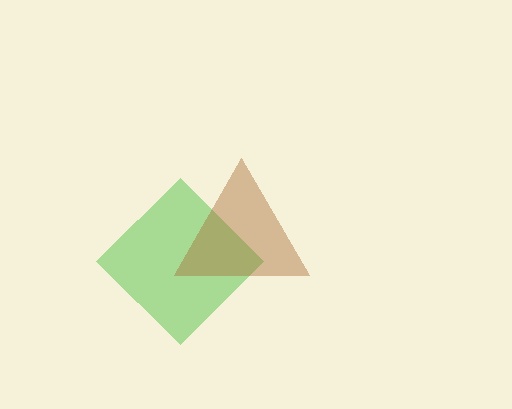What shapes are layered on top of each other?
The layered shapes are: a green diamond, a brown triangle.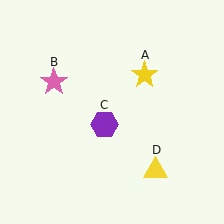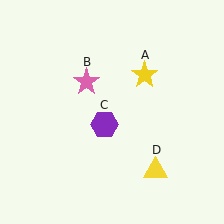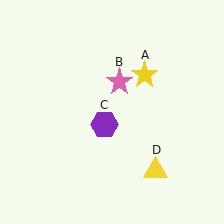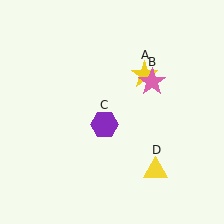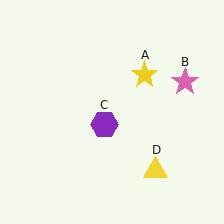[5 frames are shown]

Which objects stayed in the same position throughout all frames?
Yellow star (object A) and purple hexagon (object C) and yellow triangle (object D) remained stationary.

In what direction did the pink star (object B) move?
The pink star (object B) moved right.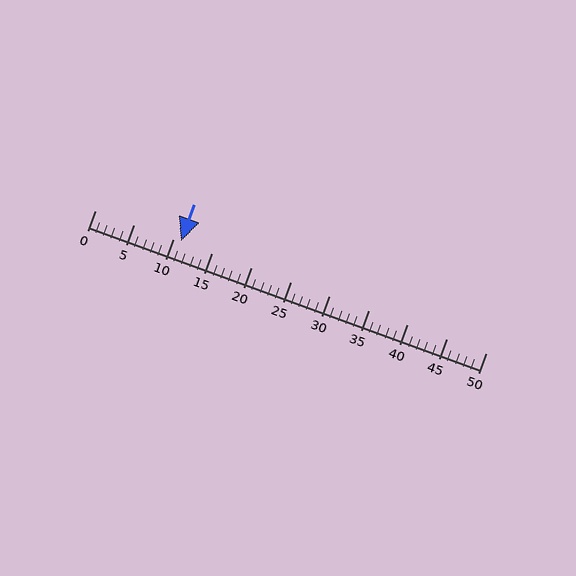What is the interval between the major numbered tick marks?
The major tick marks are spaced 5 units apart.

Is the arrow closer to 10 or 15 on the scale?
The arrow is closer to 10.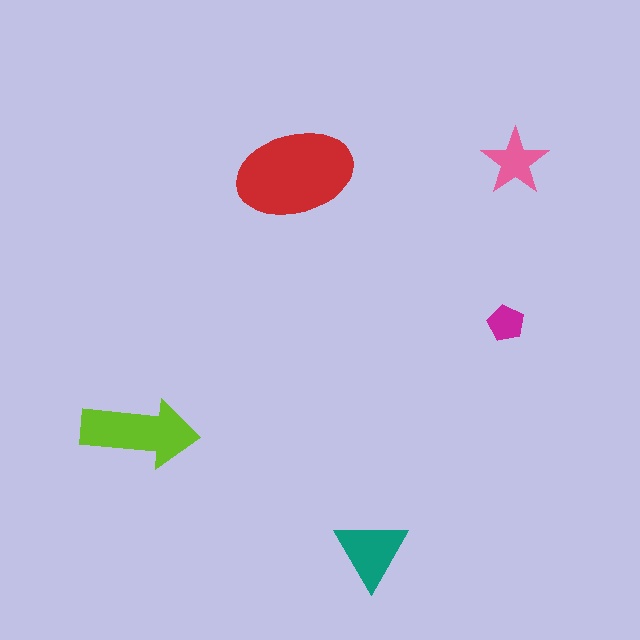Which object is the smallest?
The magenta pentagon.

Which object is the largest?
The red ellipse.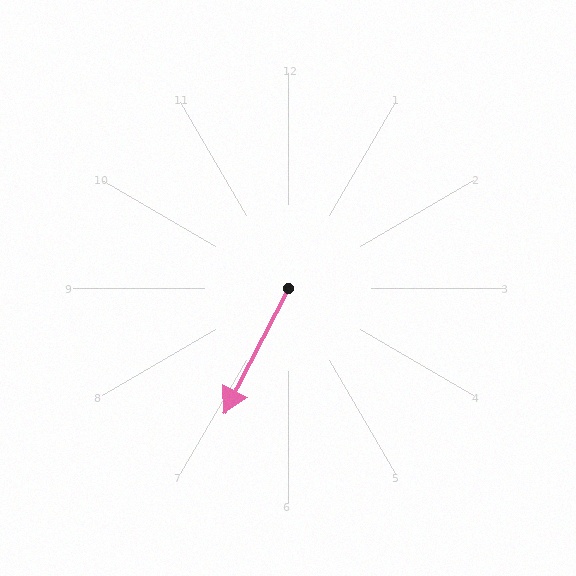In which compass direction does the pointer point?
Southwest.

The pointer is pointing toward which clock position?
Roughly 7 o'clock.